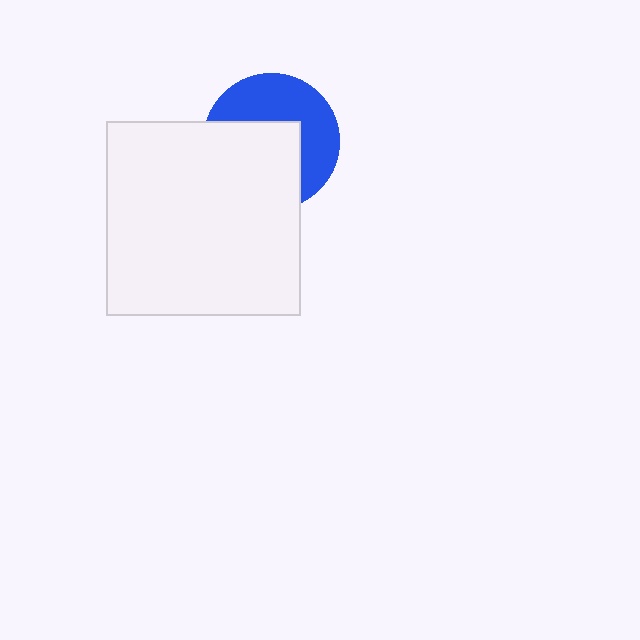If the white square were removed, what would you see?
You would see the complete blue circle.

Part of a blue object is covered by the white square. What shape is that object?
It is a circle.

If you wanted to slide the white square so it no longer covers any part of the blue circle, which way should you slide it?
Slide it toward the lower-left — that is the most direct way to separate the two shapes.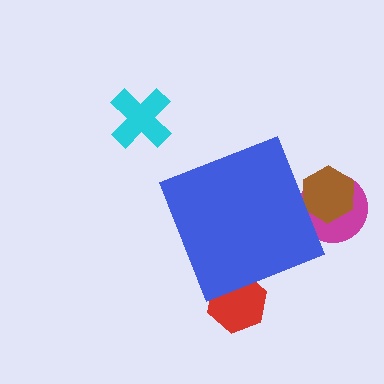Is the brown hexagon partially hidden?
Yes, the brown hexagon is partially hidden behind the blue diamond.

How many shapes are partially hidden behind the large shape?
3 shapes are partially hidden.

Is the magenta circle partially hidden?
Yes, the magenta circle is partially hidden behind the blue diamond.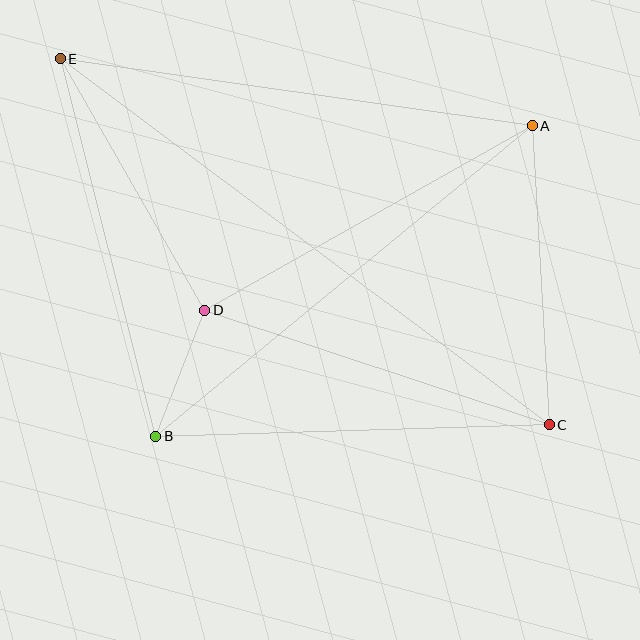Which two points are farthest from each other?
Points C and E are farthest from each other.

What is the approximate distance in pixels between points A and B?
The distance between A and B is approximately 488 pixels.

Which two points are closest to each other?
Points B and D are closest to each other.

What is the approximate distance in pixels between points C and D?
The distance between C and D is approximately 363 pixels.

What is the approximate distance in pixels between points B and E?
The distance between B and E is approximately 390 pixels.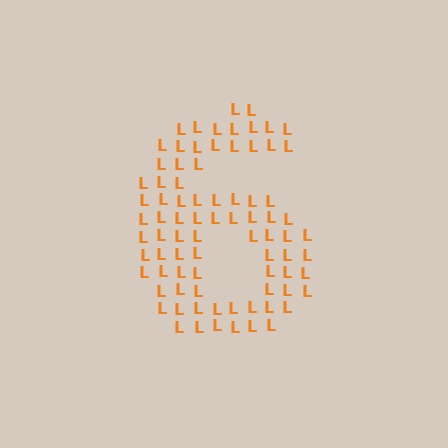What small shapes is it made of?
It is made of small letter L's.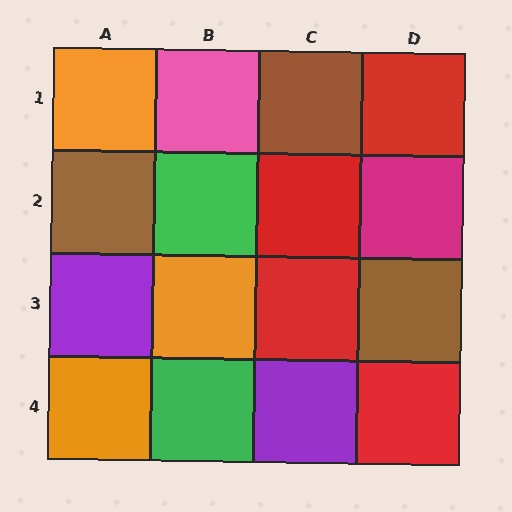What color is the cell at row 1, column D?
Red.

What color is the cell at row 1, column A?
Orange.